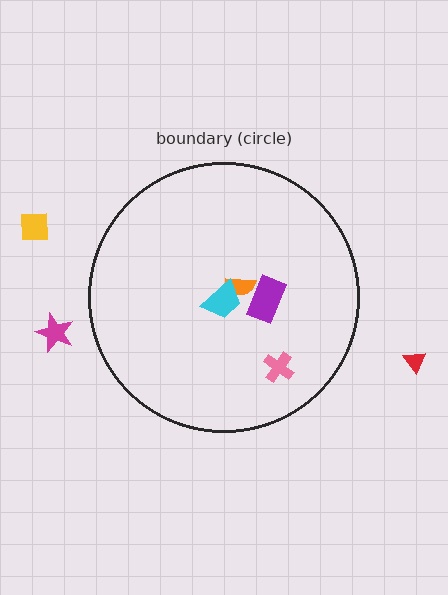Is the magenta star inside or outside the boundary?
Outside.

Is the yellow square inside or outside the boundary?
Outside.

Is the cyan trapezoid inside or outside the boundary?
Inside.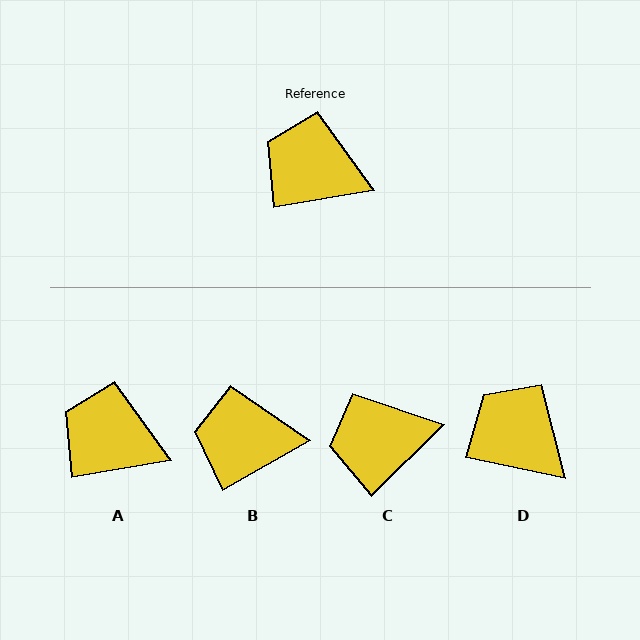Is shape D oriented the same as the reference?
No, it is off by about 21 degrees.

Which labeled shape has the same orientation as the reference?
A.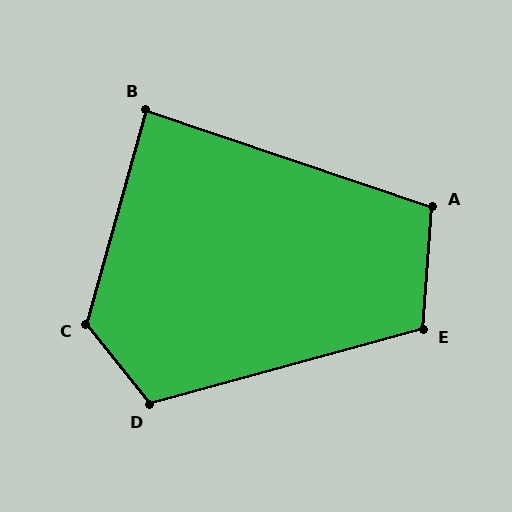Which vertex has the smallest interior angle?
B, at approximately 87 degrees.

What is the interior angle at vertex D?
Approximately 113 degrees (obtuse).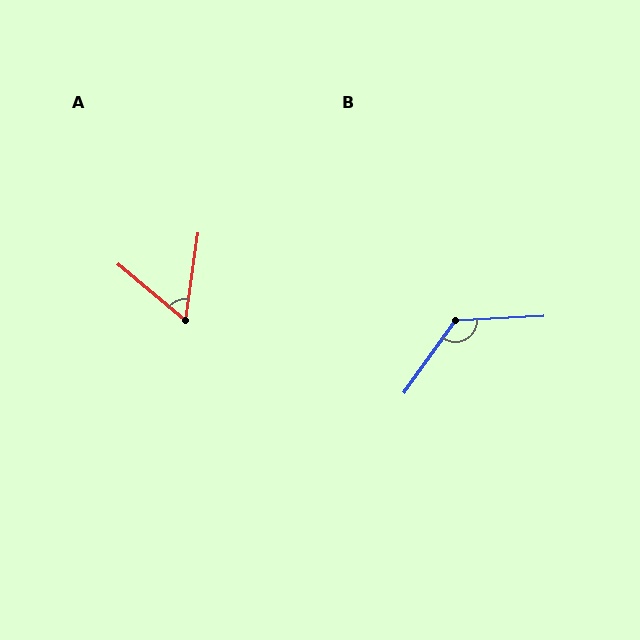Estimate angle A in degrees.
Approximately 58 degrees.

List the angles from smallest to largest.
A (58°), B (128°).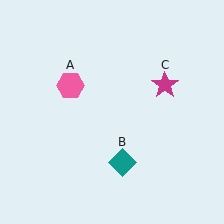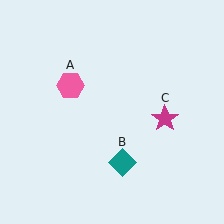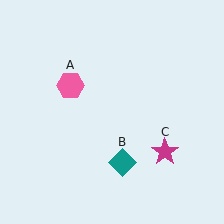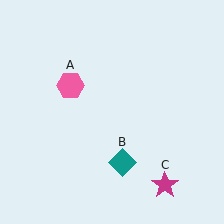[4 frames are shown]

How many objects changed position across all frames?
1 object changed position: magenta star (object C).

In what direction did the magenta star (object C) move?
The magenta star (object C) moved down.